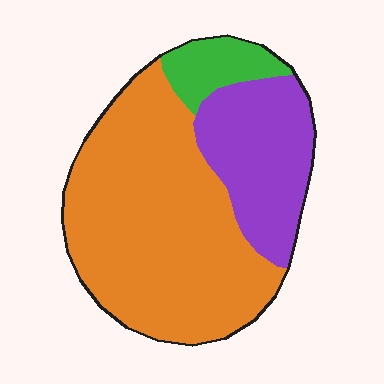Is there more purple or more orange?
Orange.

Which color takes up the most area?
Orange, at roughly 65%.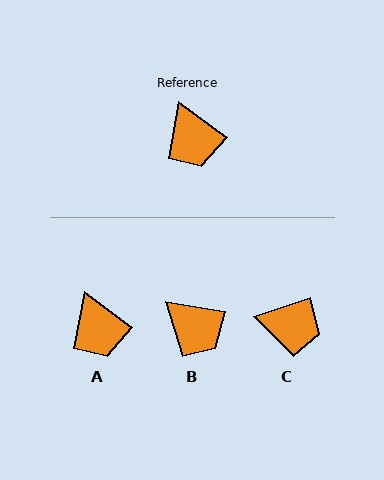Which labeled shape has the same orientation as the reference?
A.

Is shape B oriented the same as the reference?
No, it is off by about 27 degrees.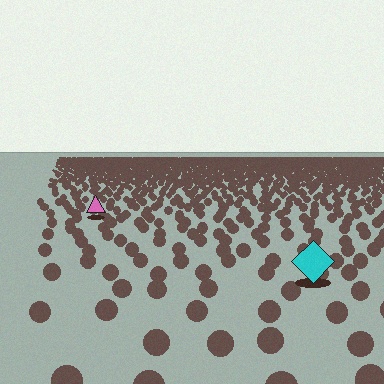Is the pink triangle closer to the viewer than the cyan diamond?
No. The cyan diamond is closer — you can tell from the texture gradient: the ground texture is coarser near it.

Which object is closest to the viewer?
The cyan diamond is closest. The texture marks near it are larger and more spread out.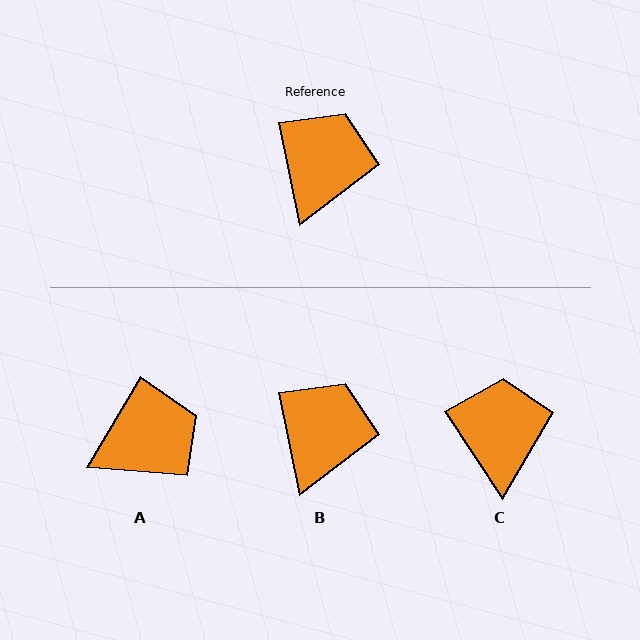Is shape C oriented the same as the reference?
No, it is off by about 22 degrees.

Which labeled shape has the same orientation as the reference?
B.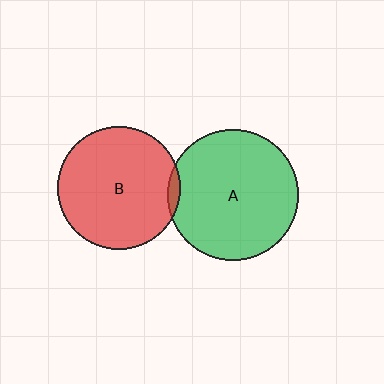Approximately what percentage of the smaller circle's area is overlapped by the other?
Approximately 5%.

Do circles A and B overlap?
Yes.